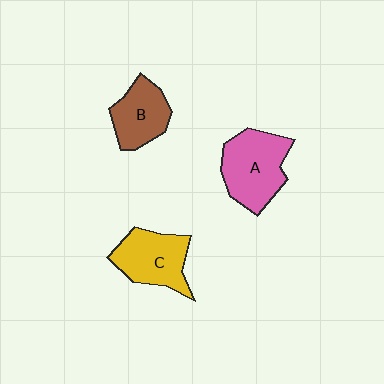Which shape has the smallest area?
Shape B (brown).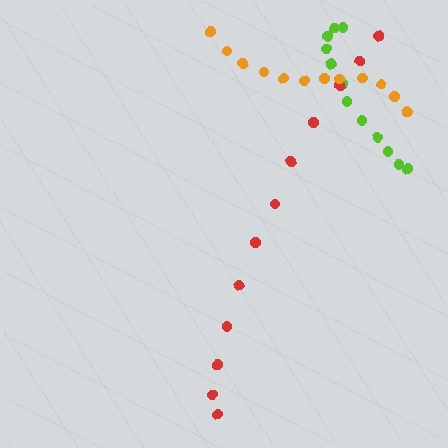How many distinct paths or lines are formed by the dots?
There are 3 distinct paths.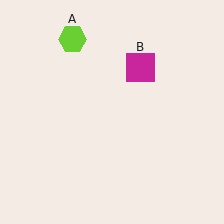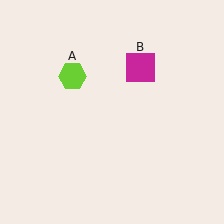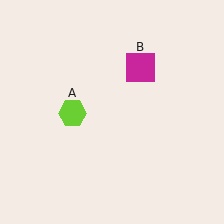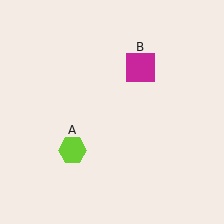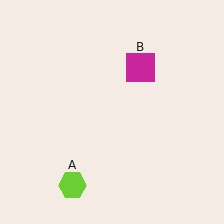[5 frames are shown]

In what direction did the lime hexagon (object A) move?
The lime hexagon (object A) moved down.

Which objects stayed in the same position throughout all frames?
Magenta square (object B) remained stationary.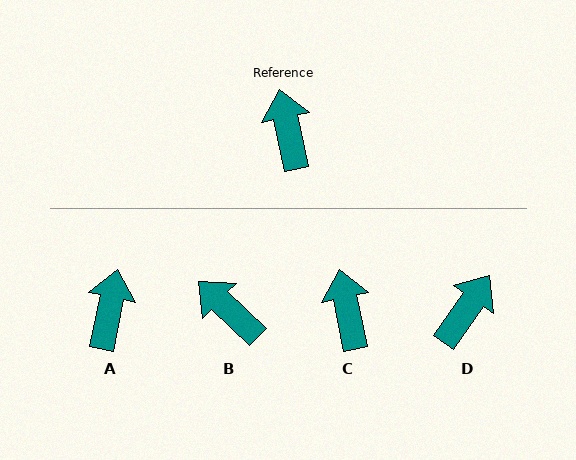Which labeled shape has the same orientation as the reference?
C.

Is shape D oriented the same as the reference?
No, it is off by about 46 degrees.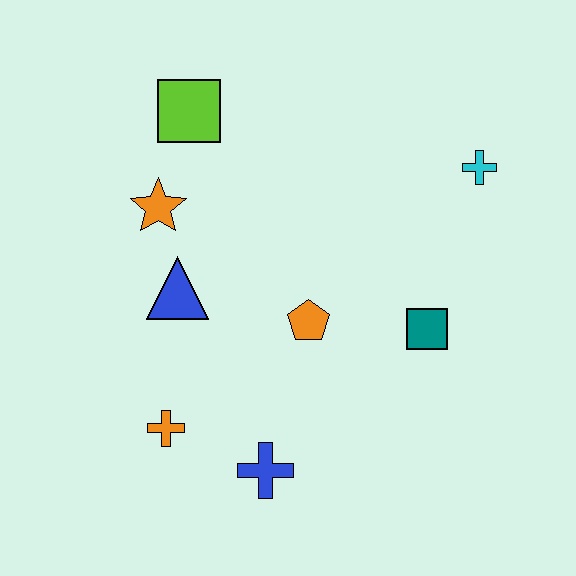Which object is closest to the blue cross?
The orange cross is closest to the blue cross.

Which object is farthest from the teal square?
The lime square is farthest from the teal square.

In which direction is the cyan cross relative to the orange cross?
The cyan cross is to the right of the orange cross.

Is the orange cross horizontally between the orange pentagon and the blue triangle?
No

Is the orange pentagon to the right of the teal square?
No